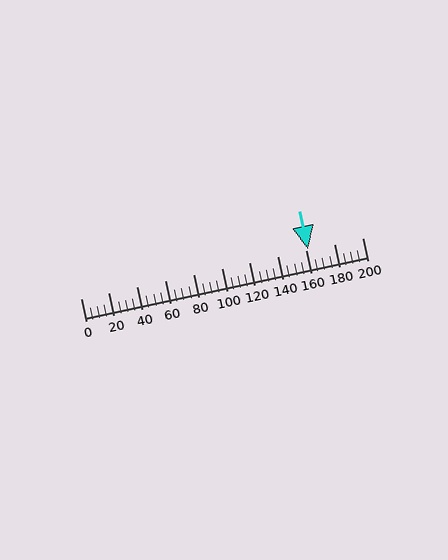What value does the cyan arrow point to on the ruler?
The cyan arrow points to approximately 161.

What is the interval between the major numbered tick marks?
The major tick marks are spaced 20 units apart.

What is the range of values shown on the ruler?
The ruler shows values from 0 to 200.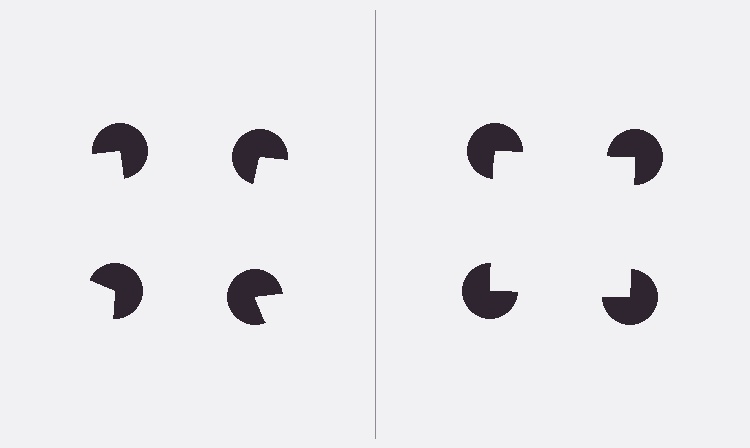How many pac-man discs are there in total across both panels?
8 — 4 on each side.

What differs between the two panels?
The pac-man discs are positioned identically on both sides; only the wedge orientations differ. On the right they align to a square; on the left they are misaligned.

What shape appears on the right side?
An illusory square.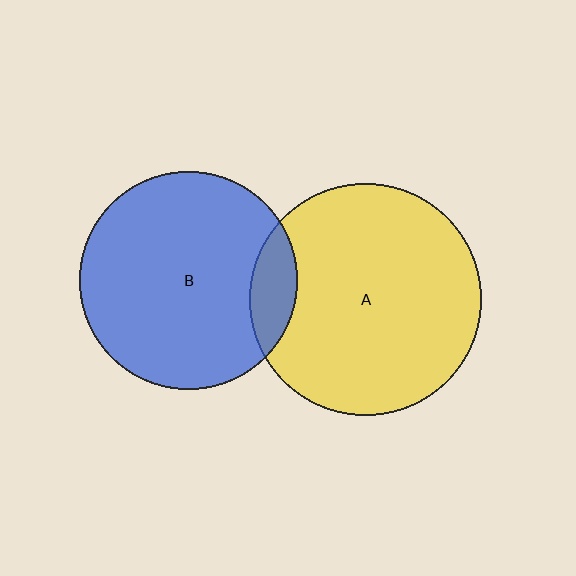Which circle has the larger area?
Circle A (yellow).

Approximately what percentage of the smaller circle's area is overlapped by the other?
Approximately 10%.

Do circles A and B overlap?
Yes.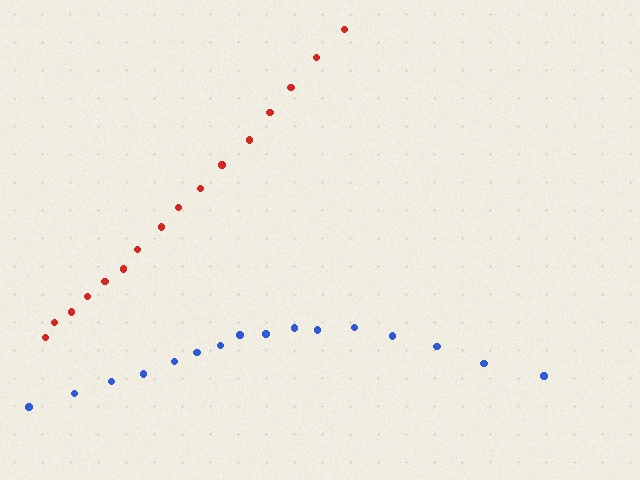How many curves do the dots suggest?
There are 2 distinct paths.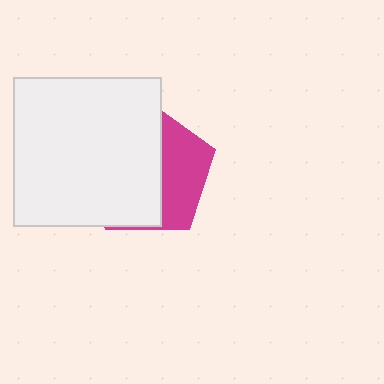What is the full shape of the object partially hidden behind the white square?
The partially hidden object is a magenta pentagon.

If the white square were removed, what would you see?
You would see the complete magenta pentagon.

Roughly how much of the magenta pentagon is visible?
A small part of it is visible (roughly 37%).